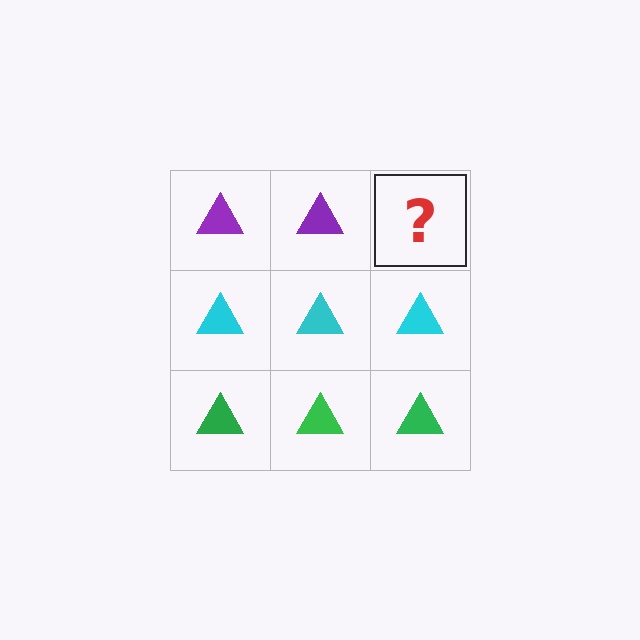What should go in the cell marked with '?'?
The missing cell should contain a purple triangle.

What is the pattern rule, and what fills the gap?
The rule is that each row has a consistent color. The gap should be filled with a purple triangle.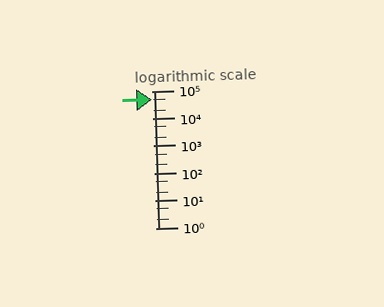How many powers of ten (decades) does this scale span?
The scale spans 5 decades, from 1 to 100000.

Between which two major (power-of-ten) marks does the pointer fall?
The pointer is between 10000 and 100000.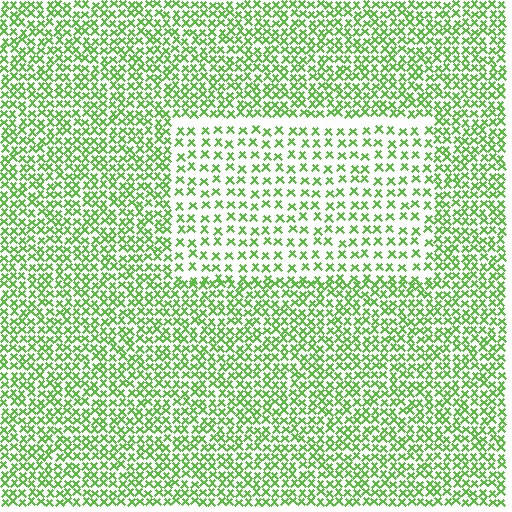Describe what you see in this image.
The image contains small lime elements arranged at two different densities. A rectangle-shaped region is visible where the elements are less densely packed than the surrounding area.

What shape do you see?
I see a rectangle.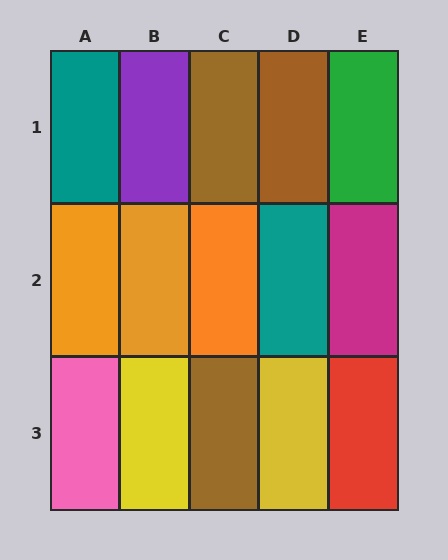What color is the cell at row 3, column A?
Pink.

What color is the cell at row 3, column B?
Yellow.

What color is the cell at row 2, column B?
Orange.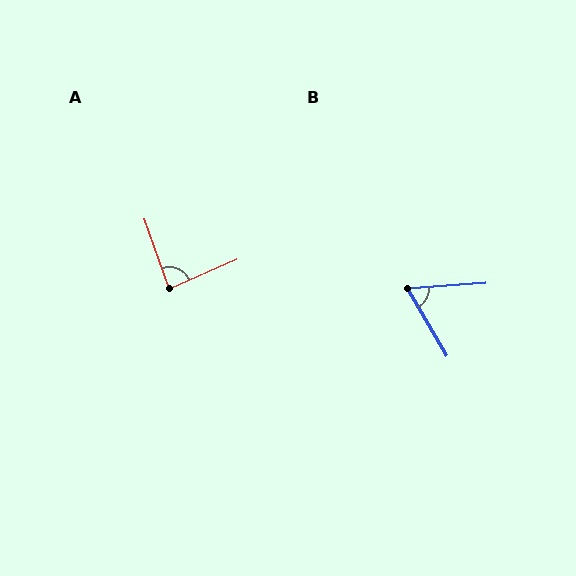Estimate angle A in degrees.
Approximately 86 degrees.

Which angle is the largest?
A, at approximately 86 degrees.